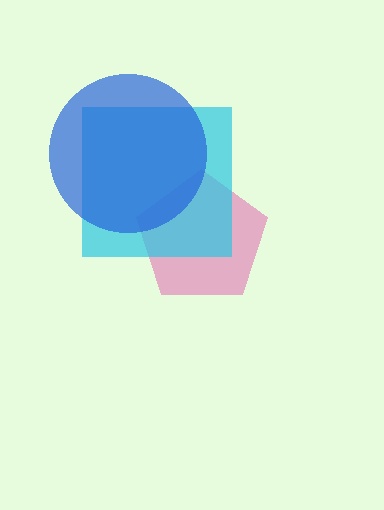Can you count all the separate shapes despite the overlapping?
Yes, there are 3 separate shapes.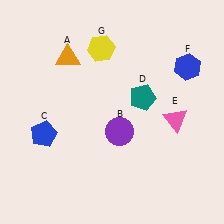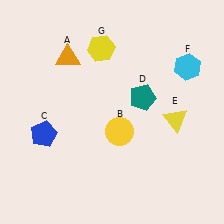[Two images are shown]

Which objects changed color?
B changed from purple to yellow. E changed from pink to yellow. F changed from blue to cyan.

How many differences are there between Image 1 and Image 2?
There are 3 differences between the two images.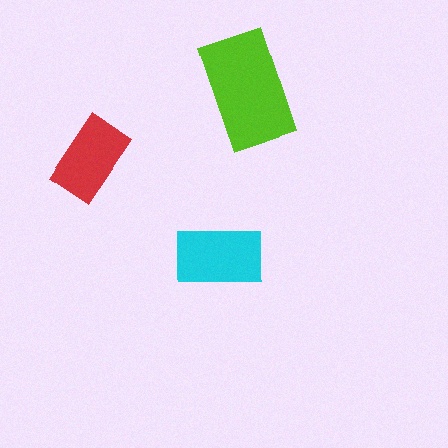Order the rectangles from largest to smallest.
the lime one, the cyan one, the red one.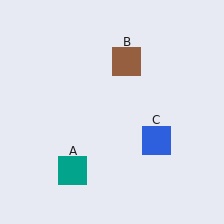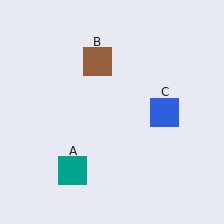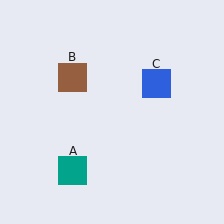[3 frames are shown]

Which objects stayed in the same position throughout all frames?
Teal square (object A) remained stationary.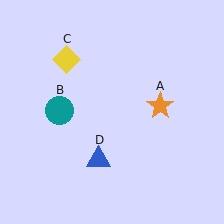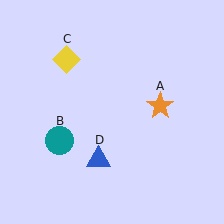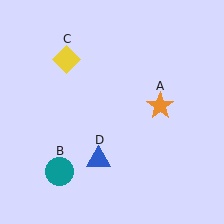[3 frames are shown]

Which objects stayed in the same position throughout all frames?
Orange star (object A) and yellow diamond (object C) and blue triangle (object D) remained stationary.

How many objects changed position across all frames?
1 object changed position: teal circle (object B).